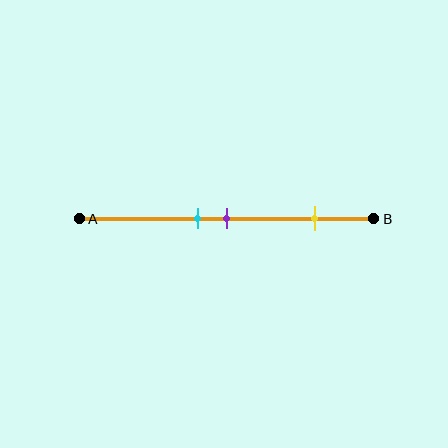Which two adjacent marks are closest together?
The cyan and purple marks are the closest adjacent pair.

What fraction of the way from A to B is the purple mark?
The purple mark is approximately 50% (0.5) of the way from A to B.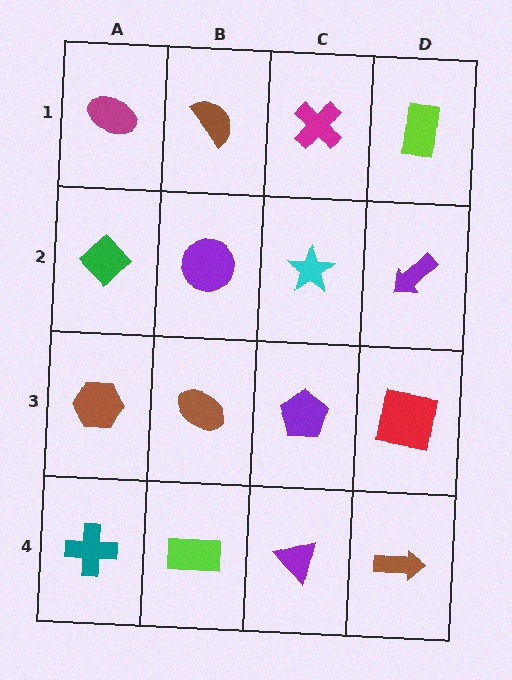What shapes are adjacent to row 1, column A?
A green diamond (row 2, column A), a brown semicircle (row 1, column B).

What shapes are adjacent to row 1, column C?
A cyan star (row 2, column C), a brown semicircle (row 1, column B), a lime rectangle (row 1, column D).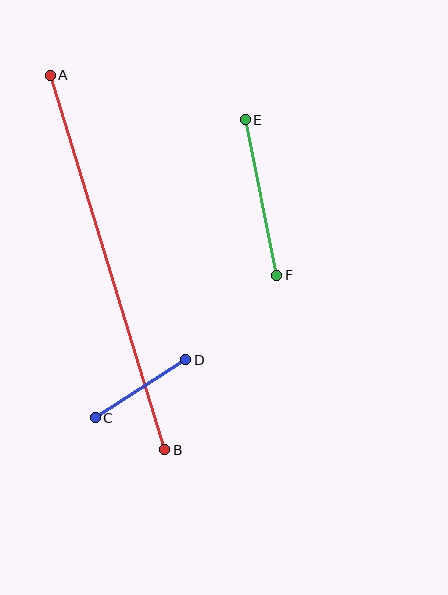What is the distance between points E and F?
The distance is approximately 159 pixels.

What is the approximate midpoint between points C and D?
The midpoint is at approximately (141, 389) pixels.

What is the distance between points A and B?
The distance is approximately 392 pixels.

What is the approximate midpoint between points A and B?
The midpoint is at approximately (108, 262) pixels.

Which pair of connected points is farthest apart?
Points A and B are farthest apart.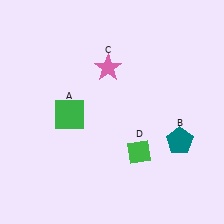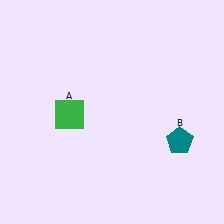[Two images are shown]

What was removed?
The green diamond (D), the pink star (C) were removed in Image 2.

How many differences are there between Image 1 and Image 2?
There are 2 differences between the two images.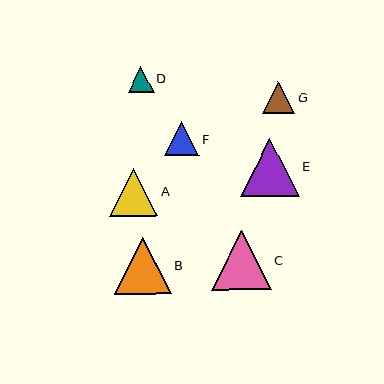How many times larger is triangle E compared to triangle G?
Triangle E is approximately 1.8 times the size of triangle G.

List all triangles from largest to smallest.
From largest to smallest: C, E, B, A, F, G, D.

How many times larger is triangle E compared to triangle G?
Triangle E is approximately 1.8 times the size of triangle G.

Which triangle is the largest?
Triangle C is the largest with a size of approximately 59 pixels.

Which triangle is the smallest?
Triangle D is the smallest with a size of approximately 26 pixels.